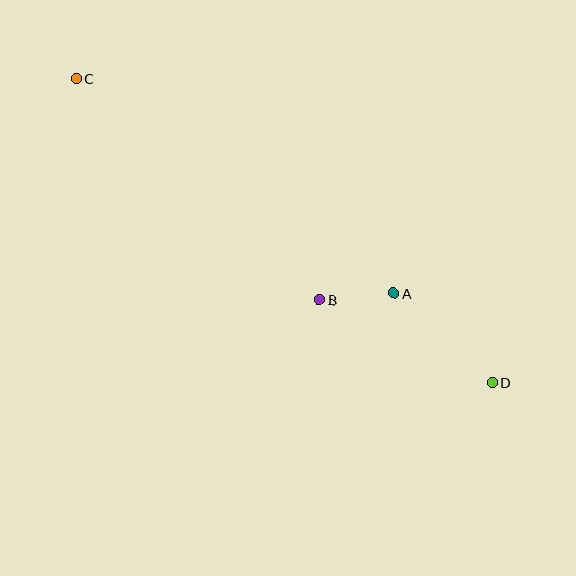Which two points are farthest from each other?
Points C and D are farthest from each other.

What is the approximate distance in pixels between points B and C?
The distance between B and C is approximately 328 pixels.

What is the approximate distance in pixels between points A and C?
The distance between A and C is approximately 383 pixels.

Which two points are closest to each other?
Points A and B are closest to each other.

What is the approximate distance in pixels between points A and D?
The distance between A and D is approximately 133 pixels.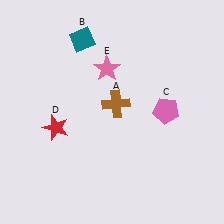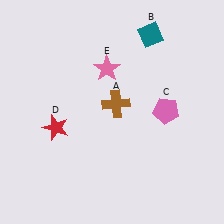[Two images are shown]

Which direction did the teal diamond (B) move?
The teal diamond (B) moved right.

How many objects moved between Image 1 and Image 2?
1 object moved between the two images.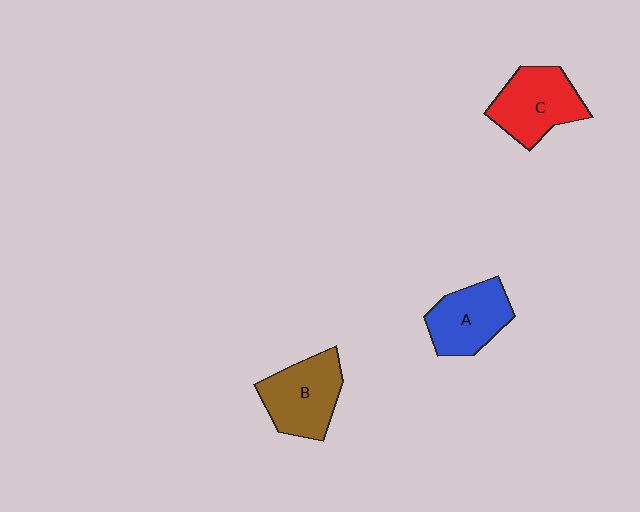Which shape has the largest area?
Shape C (red).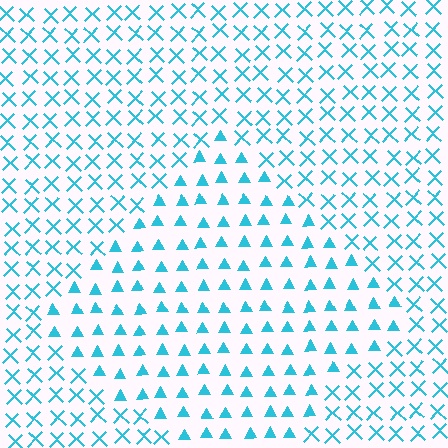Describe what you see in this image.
The image is filled with small cyan elements arranged in a uniform grid. A diamond-shaped region contains triangles, while the surrounding area contains X marks. The boundary is defined purely by the change in element shape.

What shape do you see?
I see a diamond.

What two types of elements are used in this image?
The image uses triangles inside the diamond region and X marks outside it.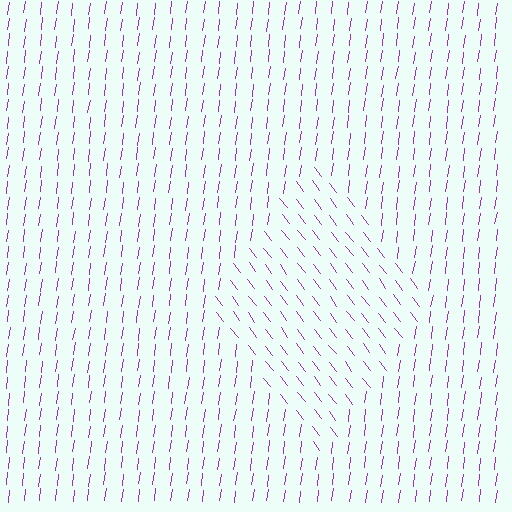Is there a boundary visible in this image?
Yes, there is a texture boundary formed by a change in line orientation.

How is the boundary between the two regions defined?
The boundary is defined purely by a change in line orientation (approximately 45 degrees difference). All lines are the same color and thickness.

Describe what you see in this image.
The image is filled with small purple line segments. A diamond region in the image has lines oriented differently from the surrounding lines, creating a visible texture boundary.